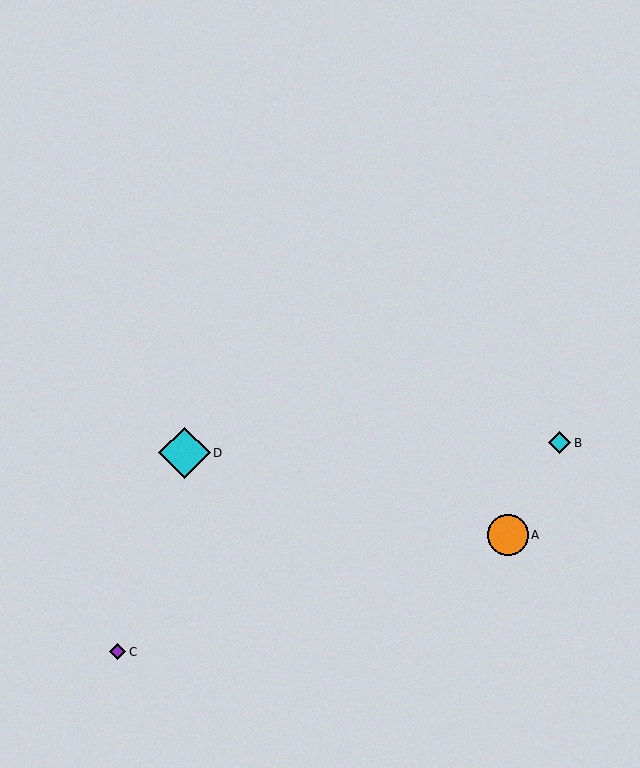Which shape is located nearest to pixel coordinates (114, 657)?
The purple diamond (labeled C) at (117, 651) is nearest to that location.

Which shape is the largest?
The cyan diamond (labeled D) is the largest.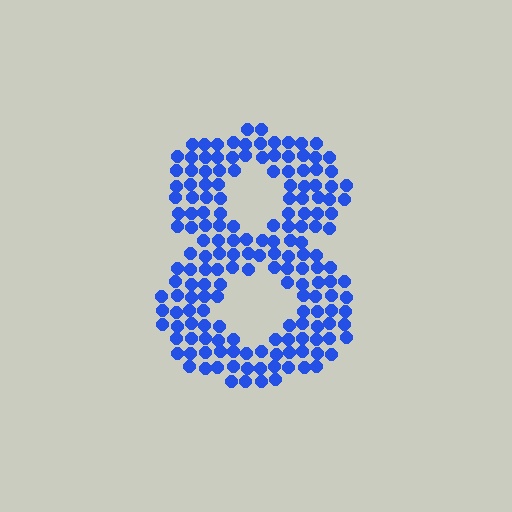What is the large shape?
The large shape is the digit 8.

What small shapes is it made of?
It is made of small circles.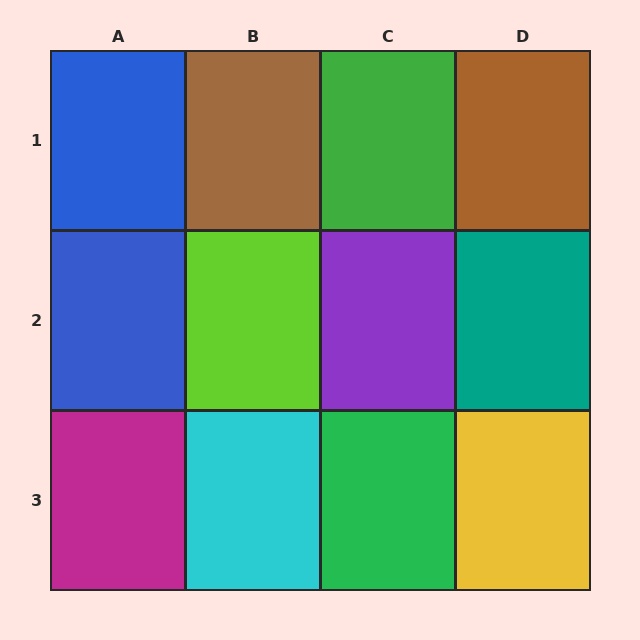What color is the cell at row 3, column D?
Yellow.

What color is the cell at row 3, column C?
Green.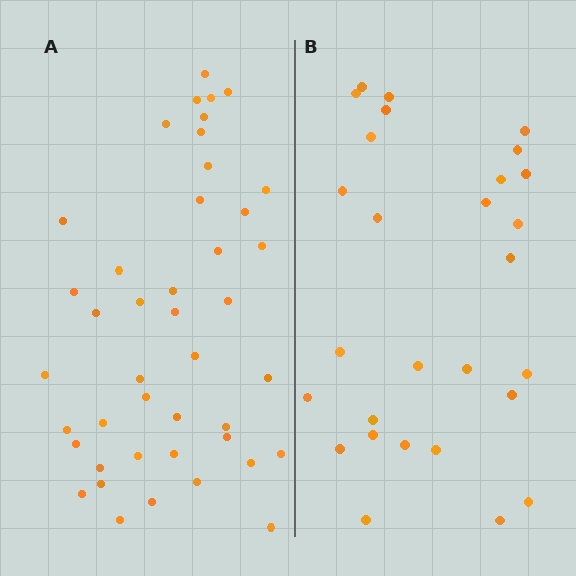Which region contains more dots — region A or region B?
Region A (the left region) has more dots.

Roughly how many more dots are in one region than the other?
Region A has approximately 15 more dots than region B.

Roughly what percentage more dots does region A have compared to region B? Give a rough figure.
About 55% more.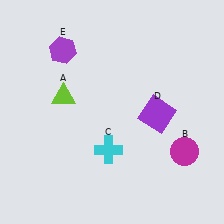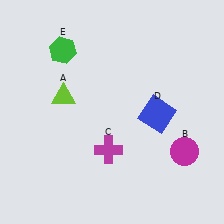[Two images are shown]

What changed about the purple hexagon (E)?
In Image 1, E is purple. In Image 2, it changed to green.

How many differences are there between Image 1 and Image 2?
There are 3 differences between the two images.